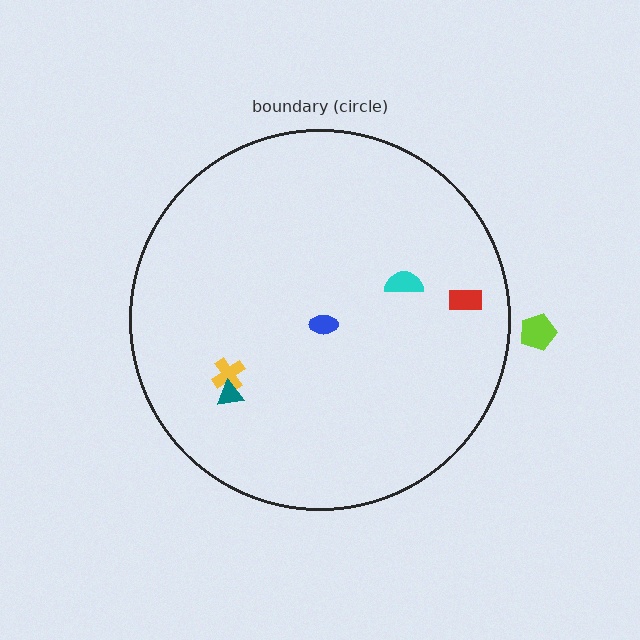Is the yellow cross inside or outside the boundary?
Inside.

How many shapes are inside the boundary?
5 inside, 1 outside.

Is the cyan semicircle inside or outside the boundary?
Inside.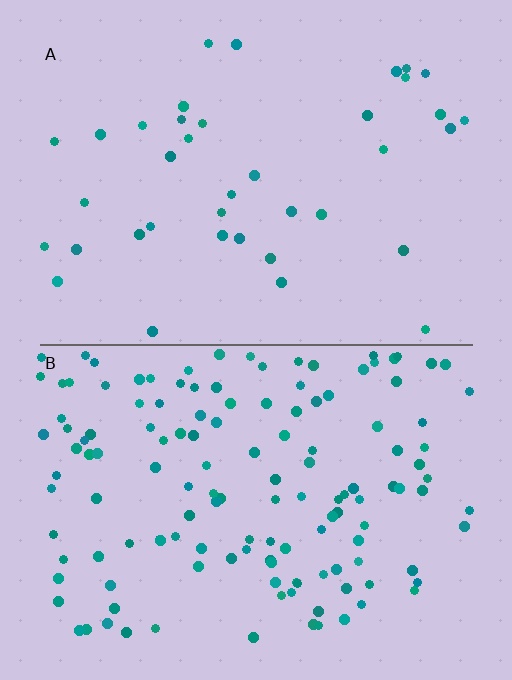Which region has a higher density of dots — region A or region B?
B (the bottom).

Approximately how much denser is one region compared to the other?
Approximately 3.6× — region B over region A.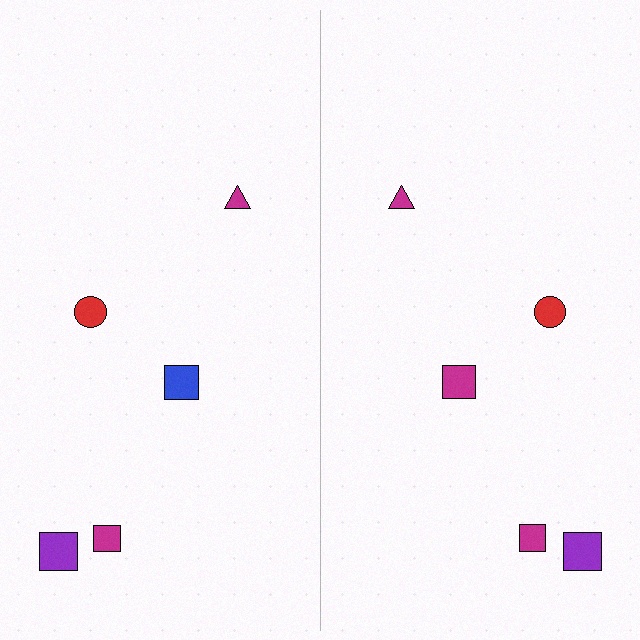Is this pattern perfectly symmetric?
No, the pattern is not perfectly symmetric. The magenta square on the right side breaks the symmetry — its mirror counterpart is blue.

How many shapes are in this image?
There are 10 shapes in this image.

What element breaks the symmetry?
The magenta square on the right side breaks the symmetry — its mirror counterpart is blue.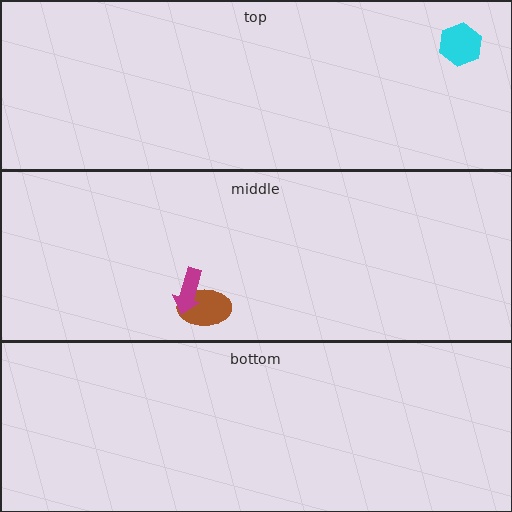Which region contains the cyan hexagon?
The top region.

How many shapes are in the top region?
1.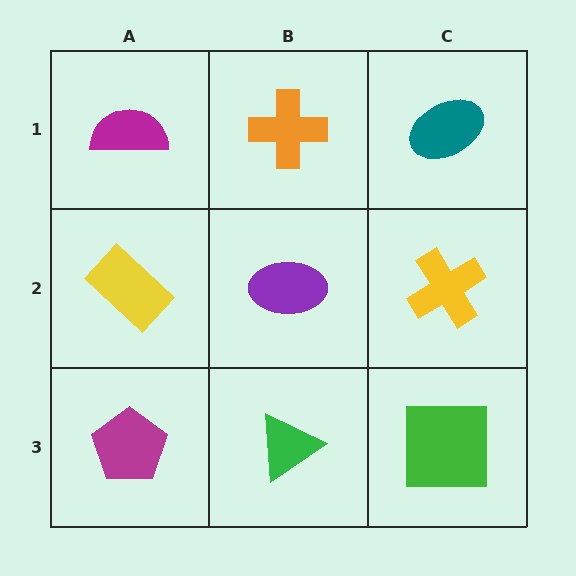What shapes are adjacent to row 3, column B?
A purple ellipse (row 2, column B), a magenta pentagon (row 3, column A), a green square (row 3, column C).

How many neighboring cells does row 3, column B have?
3.